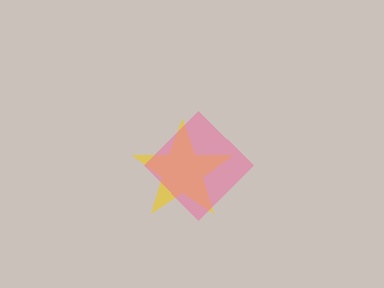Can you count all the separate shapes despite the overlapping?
Yes, there are 2 separate shapes.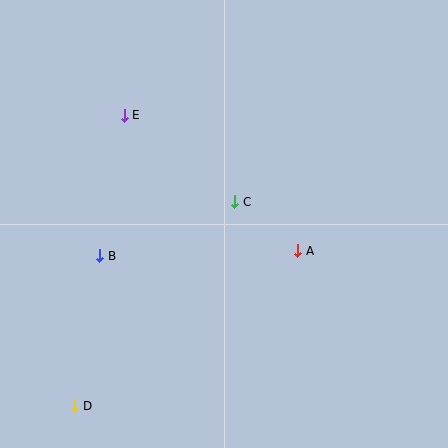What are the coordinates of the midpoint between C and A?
The midpoint between C and A is at (266, 226).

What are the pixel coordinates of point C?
Point C is at (235, 202).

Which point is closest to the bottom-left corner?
Point D is closest to the bottom-left corner.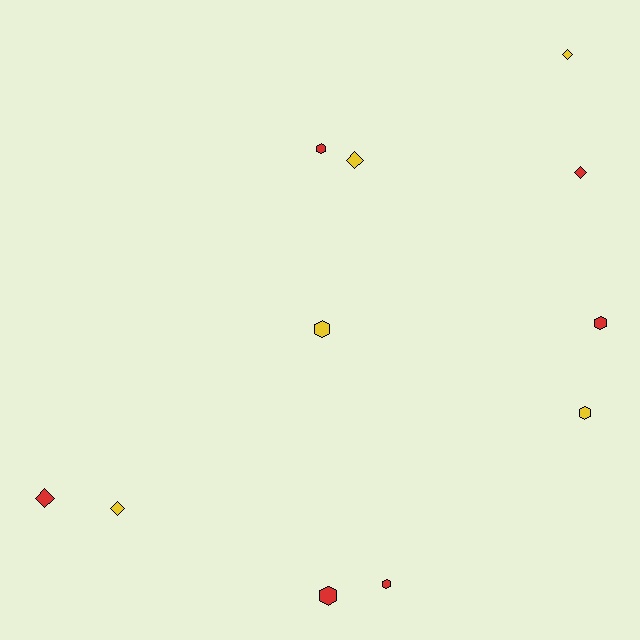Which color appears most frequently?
Red, with 6 objects.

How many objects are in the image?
There are 11 objects.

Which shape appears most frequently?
Hexagon, with 6 objects.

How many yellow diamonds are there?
There are 3 yellow diamonds.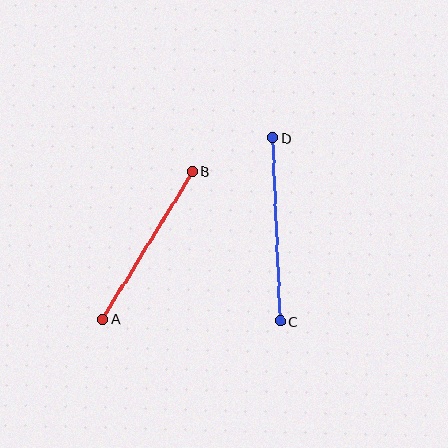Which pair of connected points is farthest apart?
Points C and D are farthest apart.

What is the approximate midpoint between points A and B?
The midpoint is at approximately (148, 246) pixels.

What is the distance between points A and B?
The distance is approximately 173 pixels.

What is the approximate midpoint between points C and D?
The midpoint is at approximately (276, 230) pixels.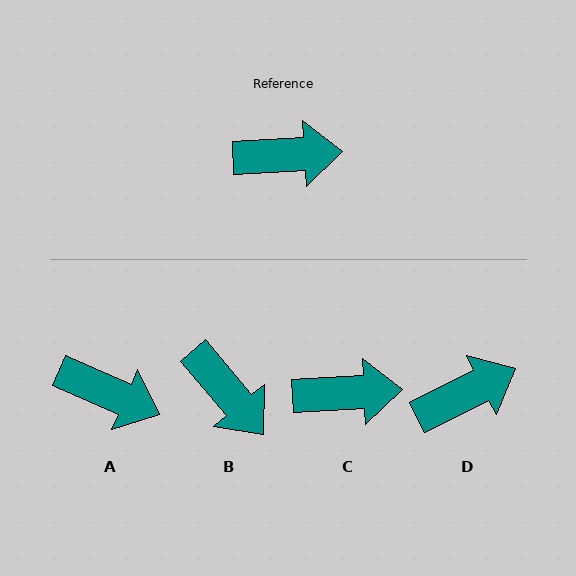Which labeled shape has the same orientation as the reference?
C.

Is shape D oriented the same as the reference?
No, it is off by about 23 degrees.